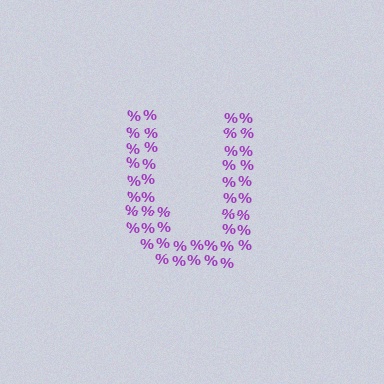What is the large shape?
The large shape is the letter U.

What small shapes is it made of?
It is made of small percent signs.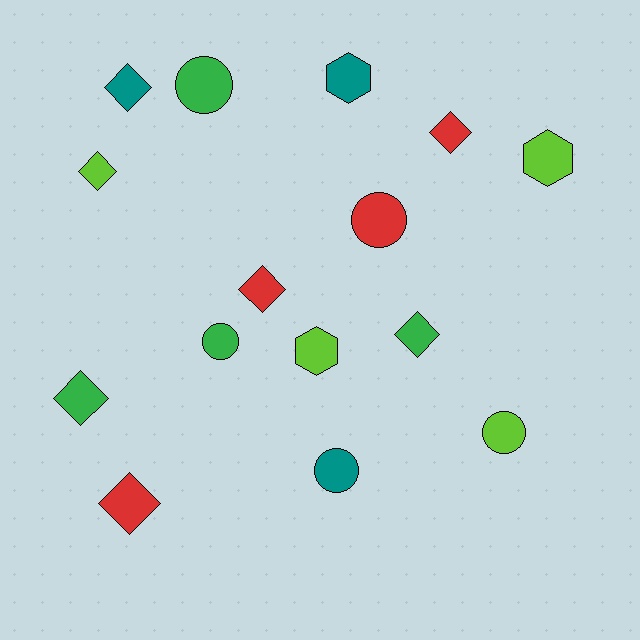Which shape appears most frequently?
Diamond, with 7 objects.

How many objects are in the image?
There are 15 objects.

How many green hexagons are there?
There are no green hexagons.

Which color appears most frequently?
Red, with 4 objects.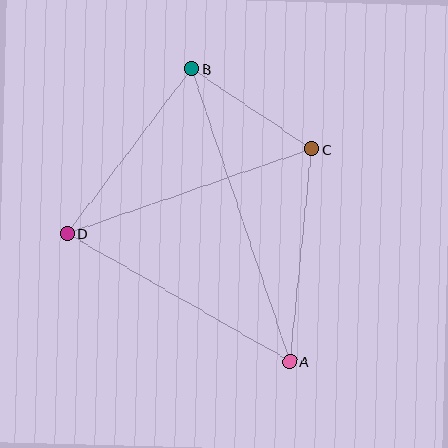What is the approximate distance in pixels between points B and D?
The distance between B and D is approximately 207 pixels.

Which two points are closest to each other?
Points B and C are closest to each other.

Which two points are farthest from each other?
Points A and B are farthest from each other.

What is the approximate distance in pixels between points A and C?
The distance between A and C is approximately 213 pixels.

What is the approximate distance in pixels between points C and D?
The distance between C and D is approximately 259 pixels.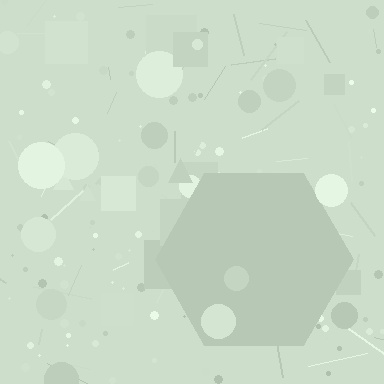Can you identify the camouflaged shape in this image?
The camouflaged shape is a hexagon.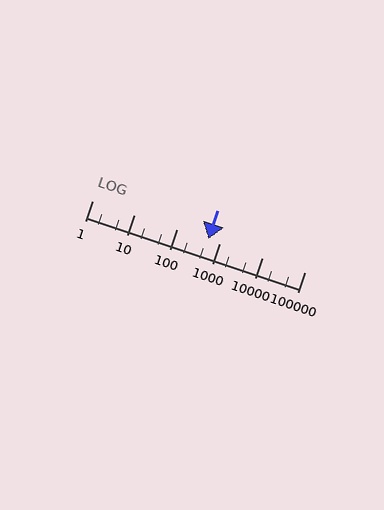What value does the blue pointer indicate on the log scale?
The pointer indicates approximately 530.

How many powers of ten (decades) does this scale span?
The scale spans 5 decades, from 1 to 100000.